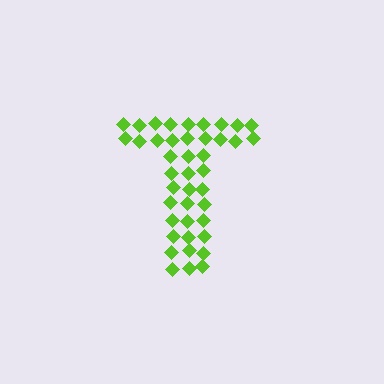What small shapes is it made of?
It is made of small diamonds.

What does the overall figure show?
The overall figure shows the letter T.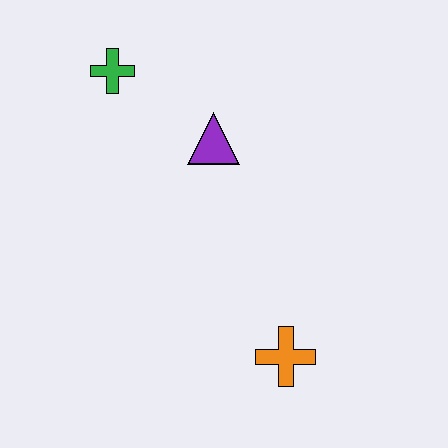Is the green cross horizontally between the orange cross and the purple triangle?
No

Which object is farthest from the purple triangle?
The orange cross is farthest from the purple triangle.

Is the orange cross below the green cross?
Yes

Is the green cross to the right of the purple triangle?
No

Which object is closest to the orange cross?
The purple triangle is closest to the orange cross.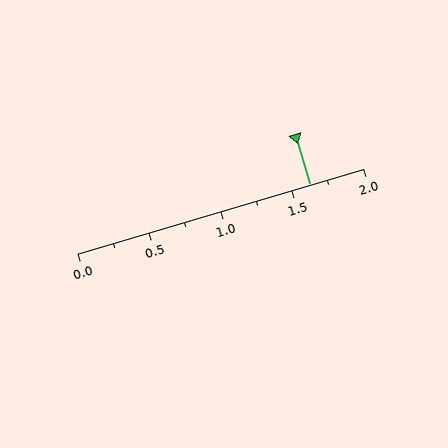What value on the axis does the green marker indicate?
The marker indicates approximately 1.62.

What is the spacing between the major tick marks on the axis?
The major ticks are spaced 0.5 apart.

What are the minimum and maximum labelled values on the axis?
The axis runs from 0.0 to 2.0.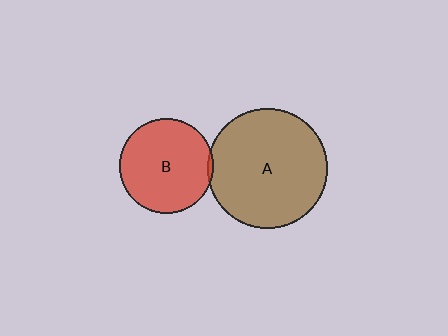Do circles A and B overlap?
Yes.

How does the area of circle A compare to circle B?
Approximately 1.6 times.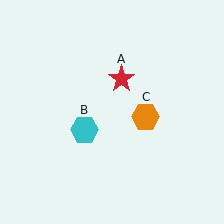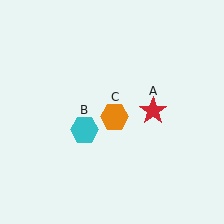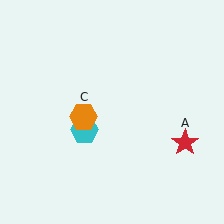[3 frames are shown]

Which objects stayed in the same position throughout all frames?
Cyan hexagon (object B) remained stationary.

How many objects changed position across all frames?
2 objects changed position: red star (object A), orange hexagon (object C).